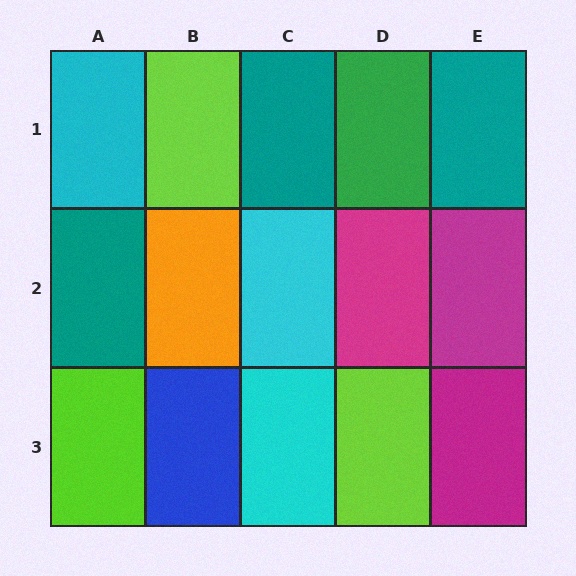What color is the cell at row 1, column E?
Teal.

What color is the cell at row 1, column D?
Green.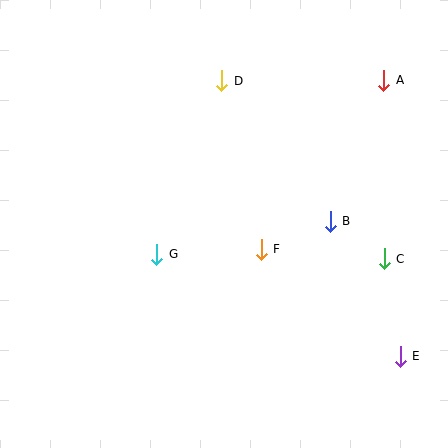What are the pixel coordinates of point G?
Point G is at (157, 254).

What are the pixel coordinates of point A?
Point A is at (384, 80).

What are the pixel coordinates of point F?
Point F is at (261, 249).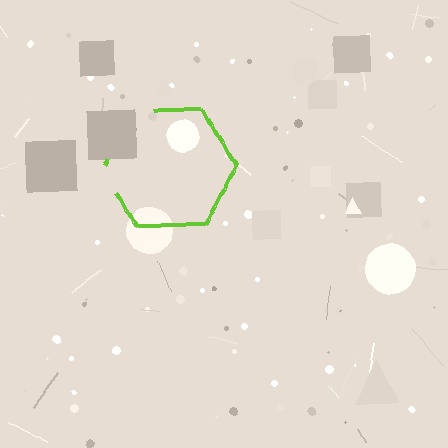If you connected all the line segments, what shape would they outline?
They would outline a hexagon.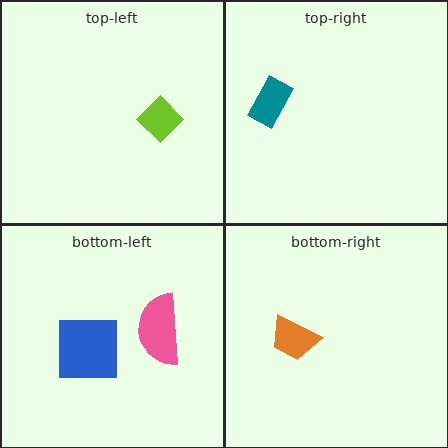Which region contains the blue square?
The bottom-left region.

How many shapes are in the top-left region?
1.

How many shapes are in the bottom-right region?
1.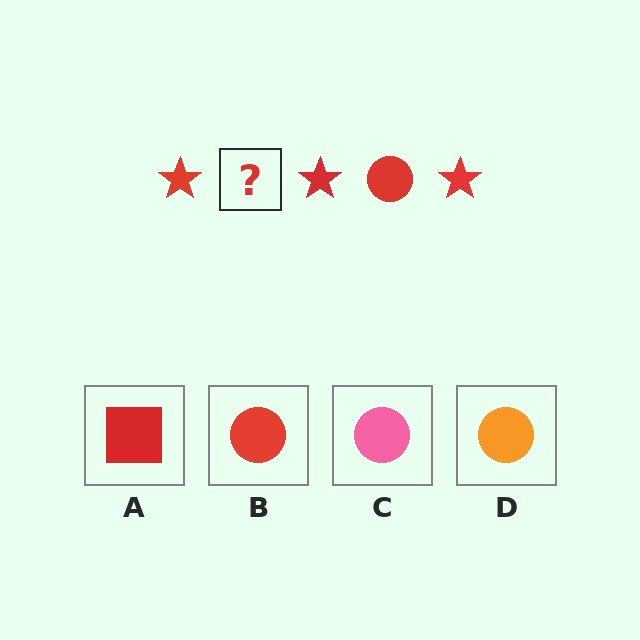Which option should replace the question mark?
Option B.